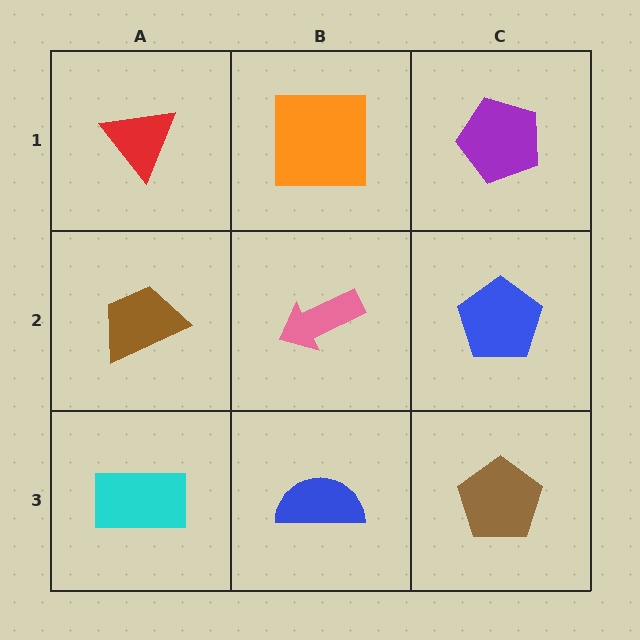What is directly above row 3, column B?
A pink arrow.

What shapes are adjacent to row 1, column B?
A pink arrow (row 2, column B), a red triangle (row 1, column A), a purple pentagon (row 1, column C).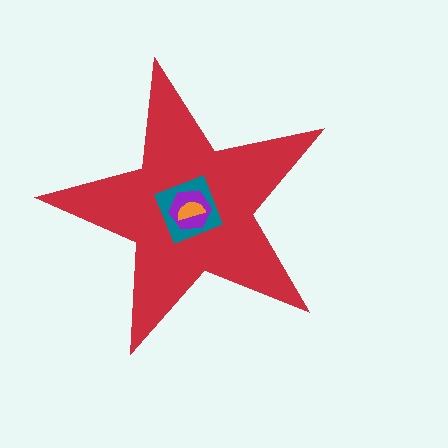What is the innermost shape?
The orange semicircle.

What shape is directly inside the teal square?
The purple hexagon.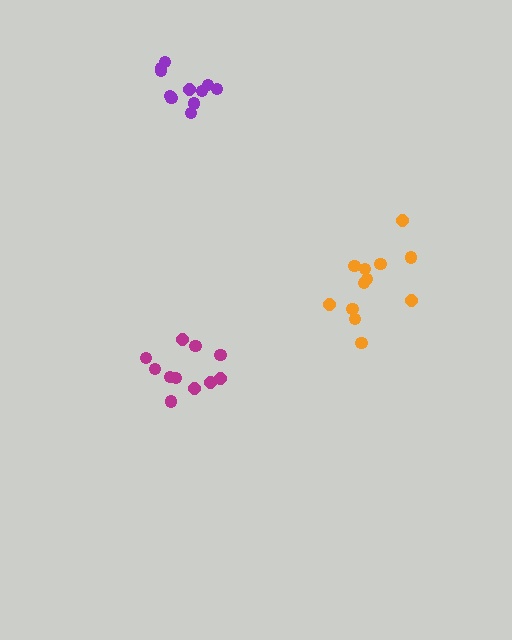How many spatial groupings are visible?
There are 3 spatial groupings.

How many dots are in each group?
Group 1: 11 dots, Group 2: 12 dots, Group 3: 11 dots (34 total).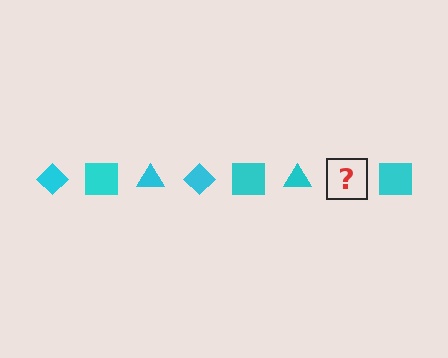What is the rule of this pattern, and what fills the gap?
The rule is that the pattern cycles through diamond, square, triangle shapes in cyan. The gap should be filled with a cyan diamond.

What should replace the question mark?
The question mark should be replaced with a cyan diamond.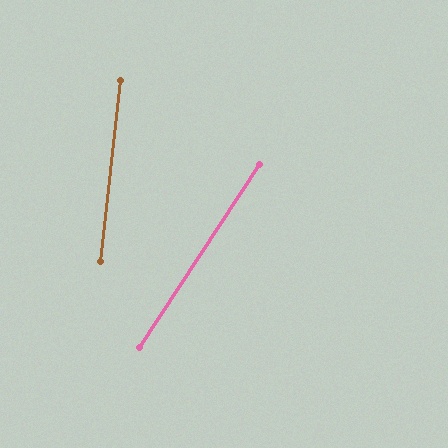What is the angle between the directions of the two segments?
Approximately 27 degrees.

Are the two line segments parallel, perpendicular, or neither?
Neither parallel nor perpendicular — they differ by about 27°.